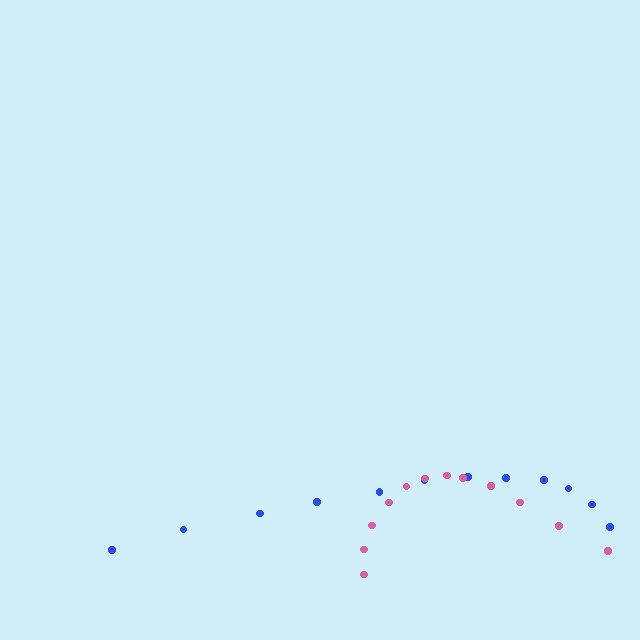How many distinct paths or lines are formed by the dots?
There are 2 distinct paths.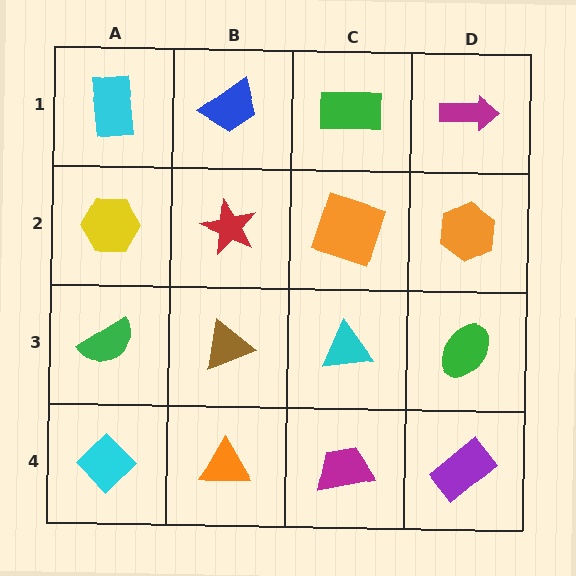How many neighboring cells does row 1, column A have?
2.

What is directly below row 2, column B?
A brown triangle.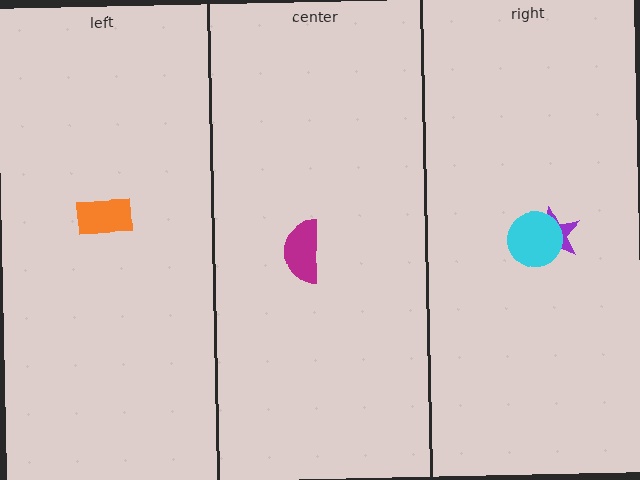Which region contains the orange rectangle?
The left region.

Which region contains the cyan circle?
The right region.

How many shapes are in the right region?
2.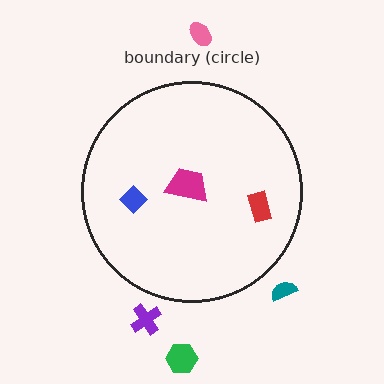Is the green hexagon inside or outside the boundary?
Outside.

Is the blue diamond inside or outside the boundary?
Inside.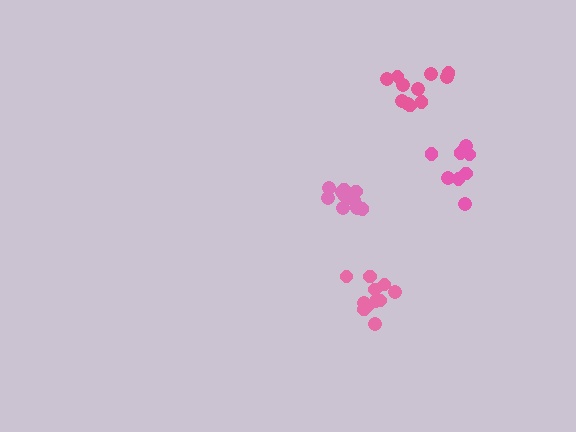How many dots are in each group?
Group 1: 12 dots, Group 2: 11 dots, Group 3: 8 dots, Group 4: 11 dots (42 total).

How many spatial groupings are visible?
There are 4 spatial groupings.